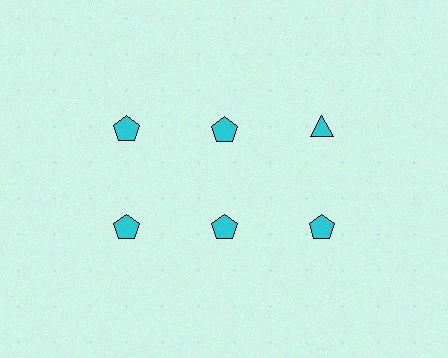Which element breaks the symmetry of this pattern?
The cyan triangle in the top row, center column breaks the symmetry. All other shapes are cyan pentagons.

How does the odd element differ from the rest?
It has a different shape: triangle instead of pentagon.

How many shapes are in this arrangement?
There are 6 shapes arranged in a grid pattern.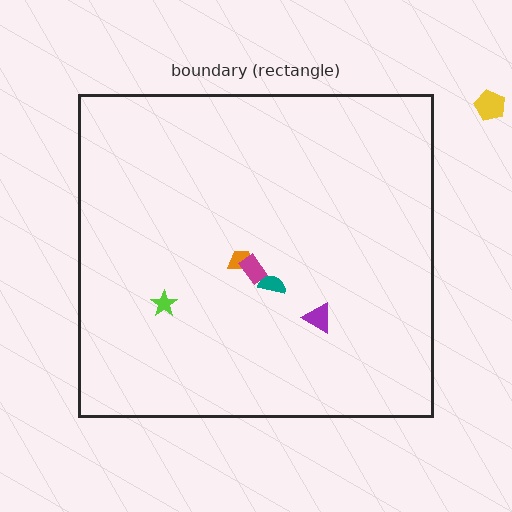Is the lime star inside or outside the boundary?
Inside.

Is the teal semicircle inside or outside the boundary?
Inside.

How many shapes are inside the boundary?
5 inside, 1 outside.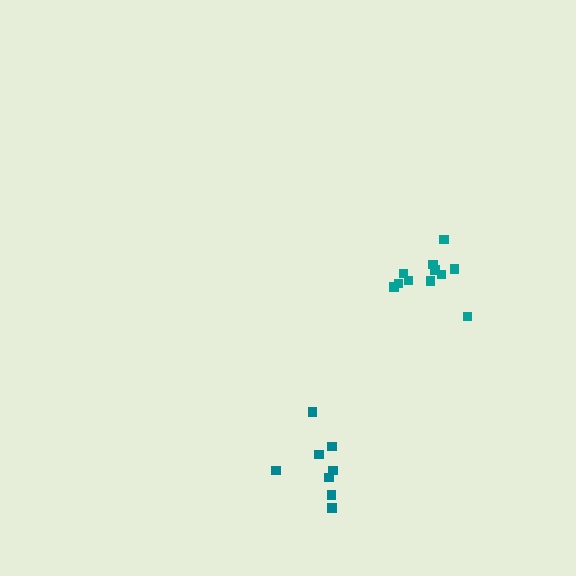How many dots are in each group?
Group 1: 11 dots, Group 2: 8 dots (19 total).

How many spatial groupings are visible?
There are 2 spatial groupings.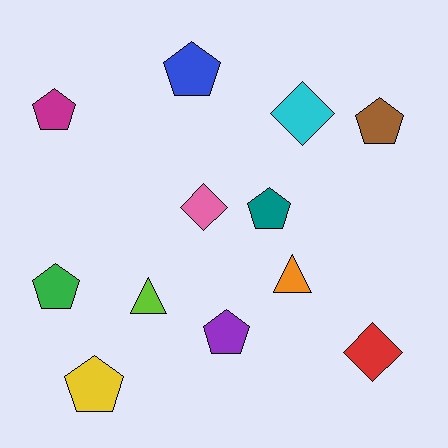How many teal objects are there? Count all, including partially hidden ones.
There is 1 teal object.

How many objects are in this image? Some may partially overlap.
There are 12 objects.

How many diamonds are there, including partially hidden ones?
There are 3 diamonds.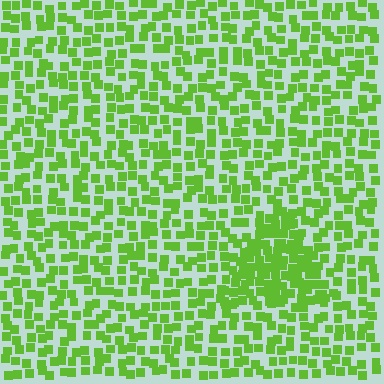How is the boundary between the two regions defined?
The boundary is defined by a change in element density (approximately 1.9x ratio). All elements are the same color, size, and shape.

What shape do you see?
I see a triangle.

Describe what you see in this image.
The image contains small lime elements arranged at two different densities. A triangle-shaped region is visible where the elements are more densely packed than the surrounding area.